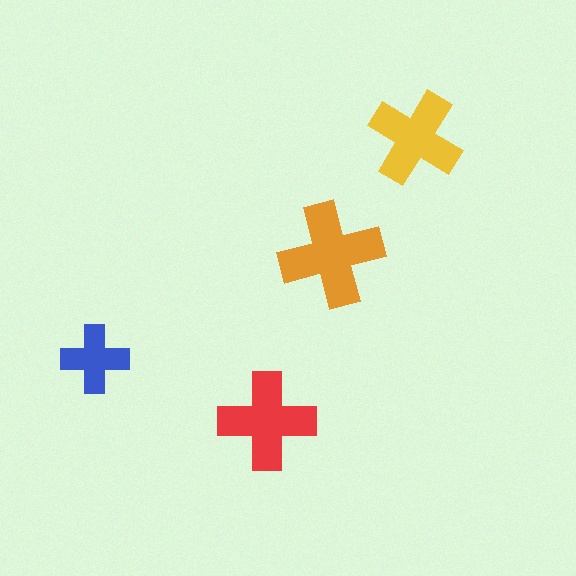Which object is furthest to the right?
The yellow cross is rightmost.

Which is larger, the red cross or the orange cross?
The orange one.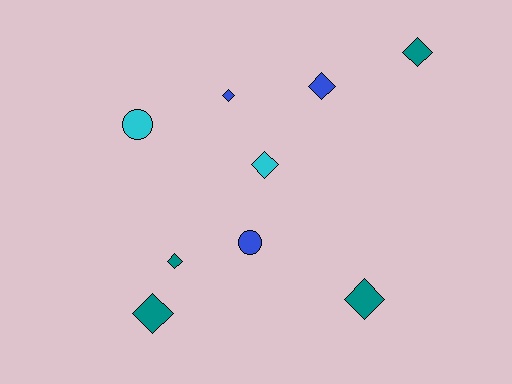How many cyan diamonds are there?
There is 1 cyan diamond.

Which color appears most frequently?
Teal, with 4 objects.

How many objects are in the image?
There are 9 objects.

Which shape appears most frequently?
Diamond, with 7 objects.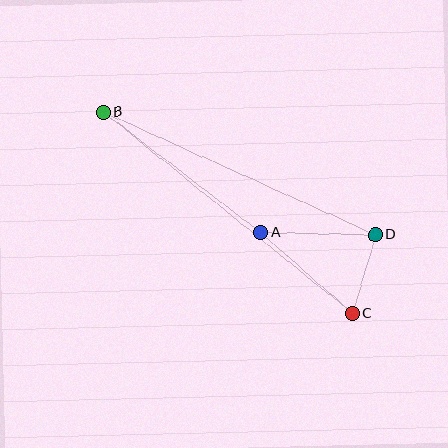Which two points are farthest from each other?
Points B and C are farthest from each other.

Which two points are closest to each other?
Points C and D are closest to each other.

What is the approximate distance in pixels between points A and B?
The distance between A and B is approximately 198 pixels.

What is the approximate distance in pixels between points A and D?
The distance between A and D is approximately 115 pixels.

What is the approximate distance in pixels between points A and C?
The distance between A and C is approximately 122 pixels.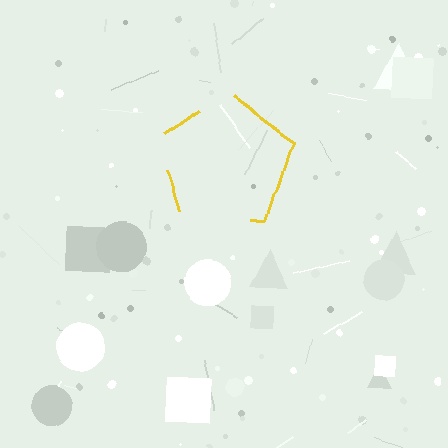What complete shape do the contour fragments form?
The contour fragments form a pentagon.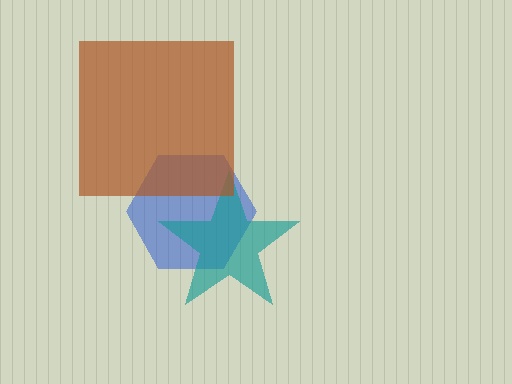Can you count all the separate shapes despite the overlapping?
Yes, there are 3 separate shapes.